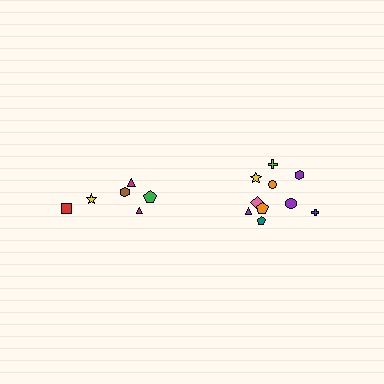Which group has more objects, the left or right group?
The right group.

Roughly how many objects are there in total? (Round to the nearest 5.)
Roughly 15 objects in total.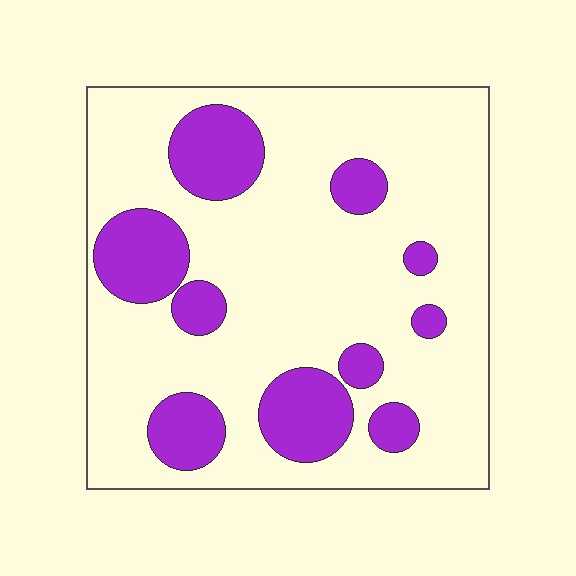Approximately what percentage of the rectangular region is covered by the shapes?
Approximately 25%.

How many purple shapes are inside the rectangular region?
10.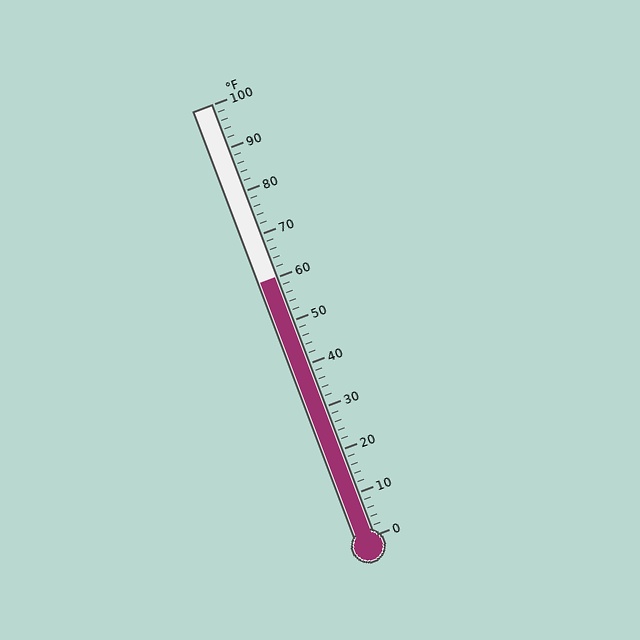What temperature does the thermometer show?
The thermometer shows approximately 60°F.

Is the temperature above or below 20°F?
The temperature is above 20°F.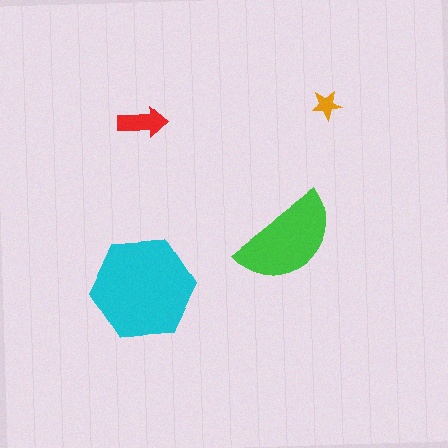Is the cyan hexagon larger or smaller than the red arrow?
Larger.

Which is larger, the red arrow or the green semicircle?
The green semicircle.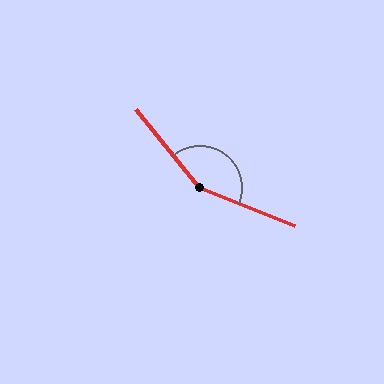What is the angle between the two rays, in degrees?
Approximately 151 degrees.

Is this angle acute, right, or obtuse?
It is obtuse.